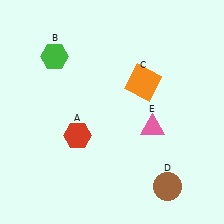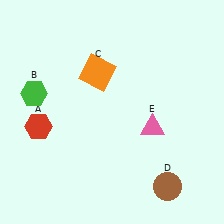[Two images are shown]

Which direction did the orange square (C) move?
The orange square (C) moved left.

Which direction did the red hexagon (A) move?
The red hexagon (A) moved left.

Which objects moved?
The objects that moved are: the red hexagon (A), the green hexagon (B), the orange square (C).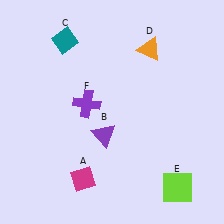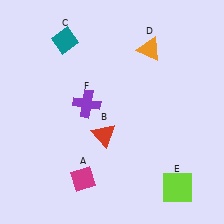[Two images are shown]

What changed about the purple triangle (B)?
In Image 1, B is purple. In Image 2, it changed to red.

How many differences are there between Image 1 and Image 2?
There is 1 difference between the two images.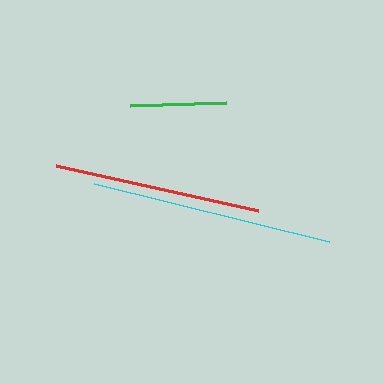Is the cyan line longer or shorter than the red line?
The cyan line is longer than the red line.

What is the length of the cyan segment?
The cyan segment is approximately 242 pixels long.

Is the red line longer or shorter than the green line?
The red line is longer than the green line.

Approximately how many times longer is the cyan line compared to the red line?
The cyan line is approximately 1.2 times the length of the red line.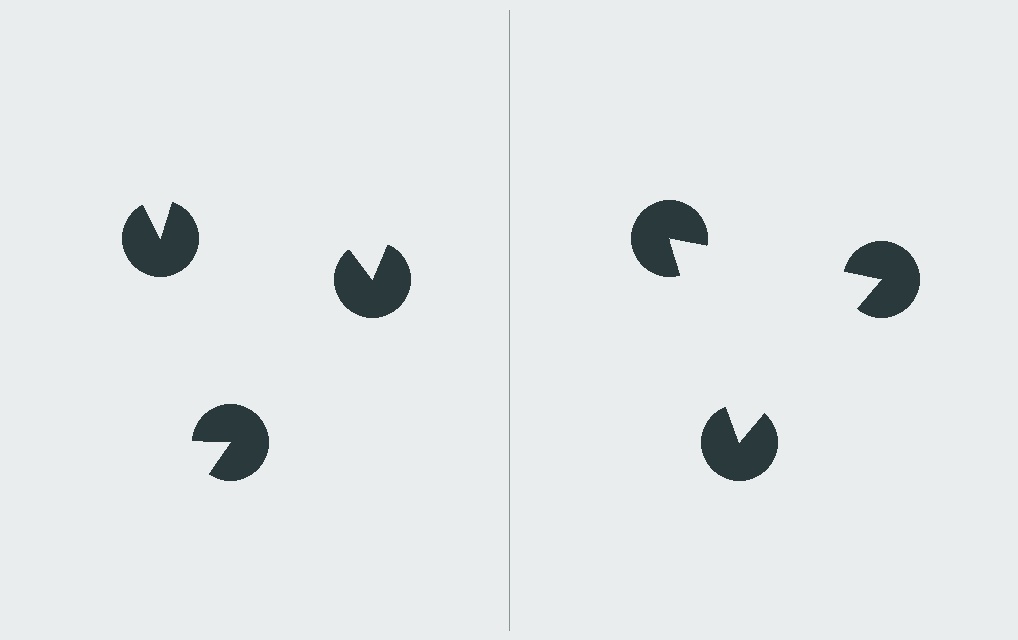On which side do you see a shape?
An illusory triangle appears on the right side. On the left side the wedge cuts are rotated, so no coherent shape forms.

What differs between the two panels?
The pac-man discs are positioned identically on both sides; only the wedge orientations differ. On the right they align to a triangle; on the left they are misaligned.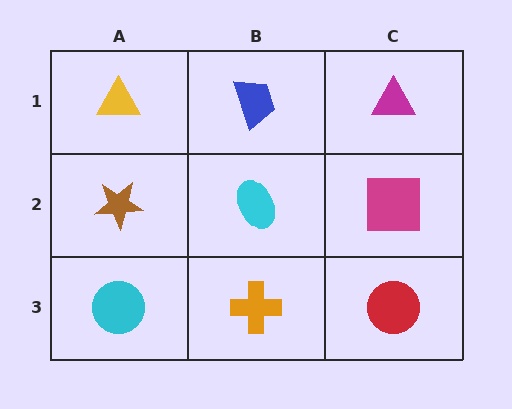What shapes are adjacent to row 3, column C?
A magenta square (row 2, column C), an orange cross (row 3, column B).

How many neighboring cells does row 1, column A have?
2.